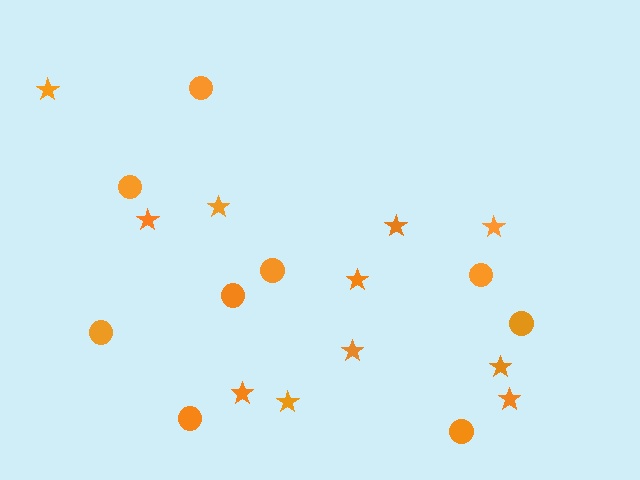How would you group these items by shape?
There are 2 groups: one group of circles (9) and one group of stars (11).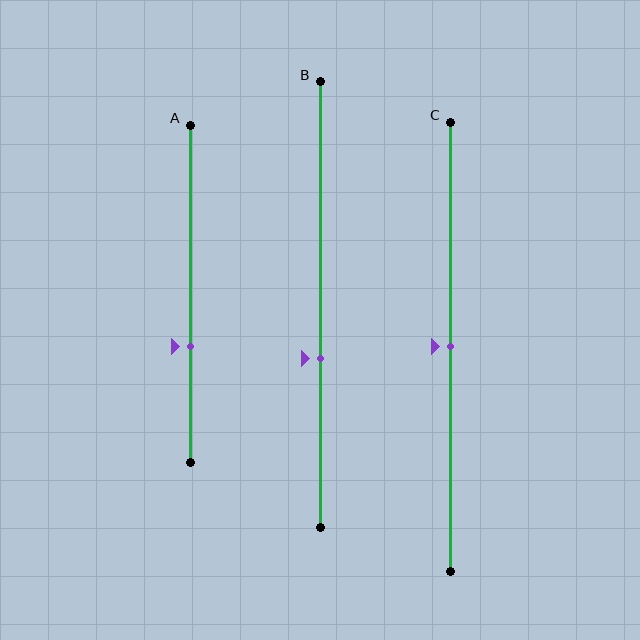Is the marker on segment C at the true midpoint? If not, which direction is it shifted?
Yes, the marker on segment C is at the true midpoint.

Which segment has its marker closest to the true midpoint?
Segment C has its marker closest to the true midpoint.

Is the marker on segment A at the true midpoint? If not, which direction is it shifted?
No, the marker on segment A is shifted downward by about 16% of the segment length.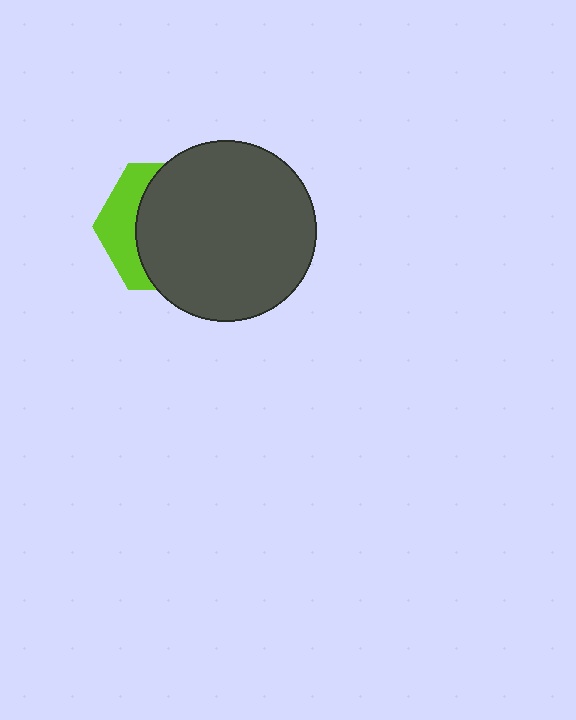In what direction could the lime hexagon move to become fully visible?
The lime hexagon could move left. That would shift it out from behind the dark gray circle entirely.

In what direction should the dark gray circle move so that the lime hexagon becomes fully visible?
The dark gray circle should move right. That is the shortest direction to clear the overlap and leave the lime hexagon fully visible.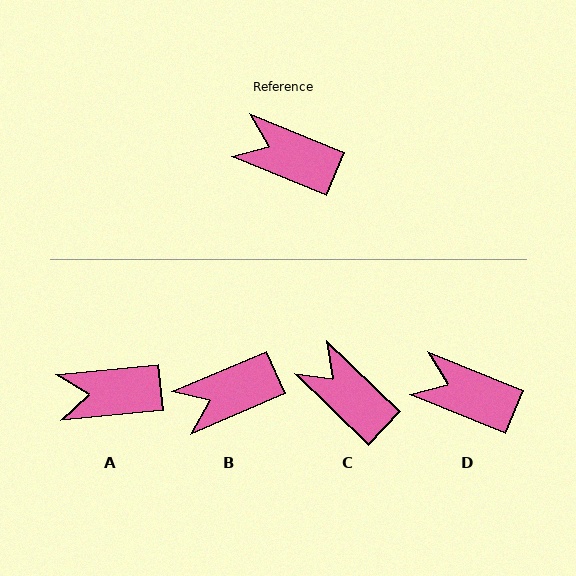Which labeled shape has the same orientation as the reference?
D.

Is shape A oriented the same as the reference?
No, it is off by about 28 degrees.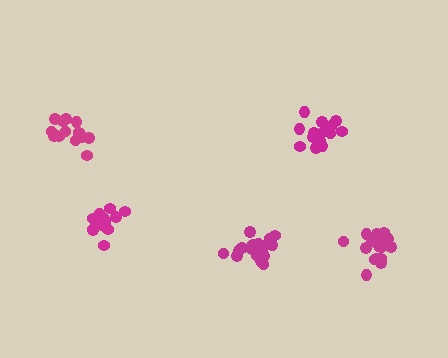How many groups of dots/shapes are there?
There are 5 groups.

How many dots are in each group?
Group 1: 19 dots, Group 2: 15 dots, Group 3: 14 dots, Group 4: 17 dots, Group 5: 14 dots (79 total).